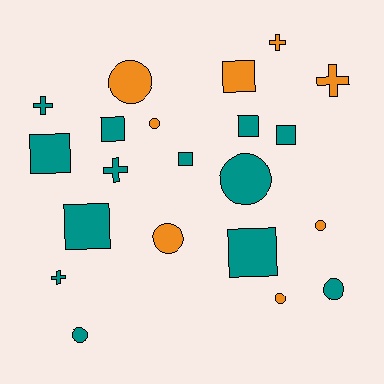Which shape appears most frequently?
Circle, with 8 objects.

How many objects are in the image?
There are 21 objects.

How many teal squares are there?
There are 7 teal squares.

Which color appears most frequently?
Teal, with 13 objects.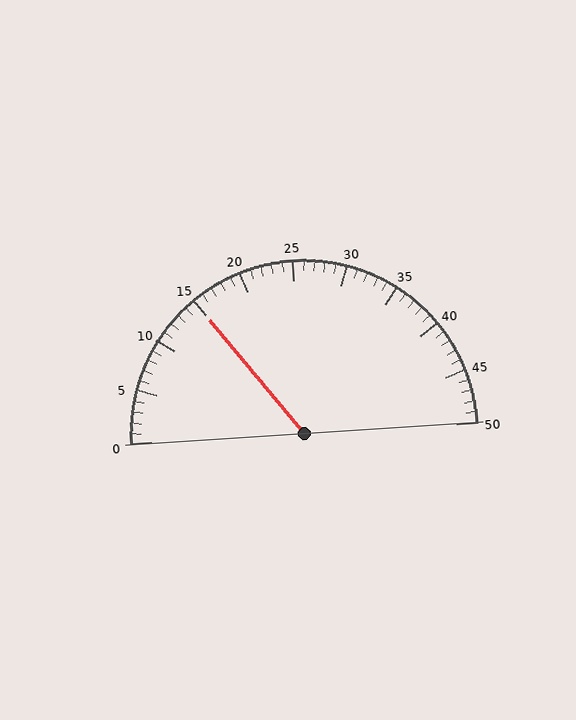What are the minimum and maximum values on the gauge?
The gauge ranges from 0 to 50.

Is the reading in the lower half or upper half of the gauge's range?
The reading is in the lower half of the range (0 to 50).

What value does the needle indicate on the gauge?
The needle indicates approximately 15.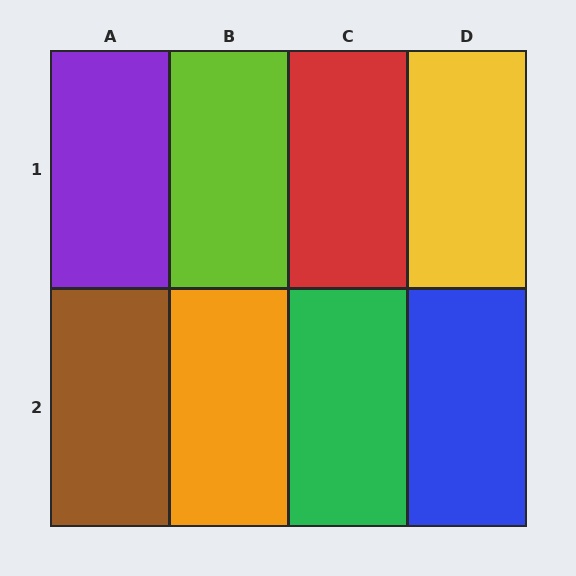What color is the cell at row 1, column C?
Red.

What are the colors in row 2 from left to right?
Brown, orange, green, blue.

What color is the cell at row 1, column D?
Yellow.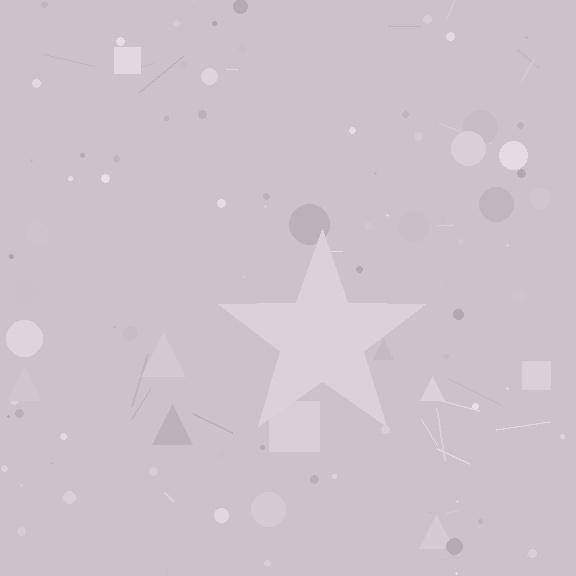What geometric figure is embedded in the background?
A star is embedded in the background.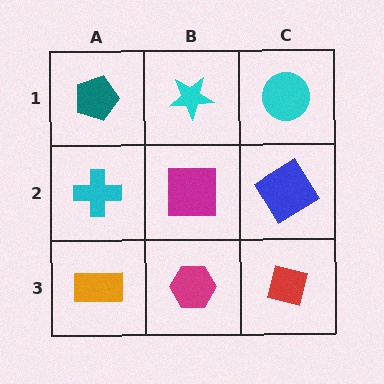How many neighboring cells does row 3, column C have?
2.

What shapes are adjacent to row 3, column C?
A blue diamond (row 2, column C), a magenta hexagon (row 3, column B).